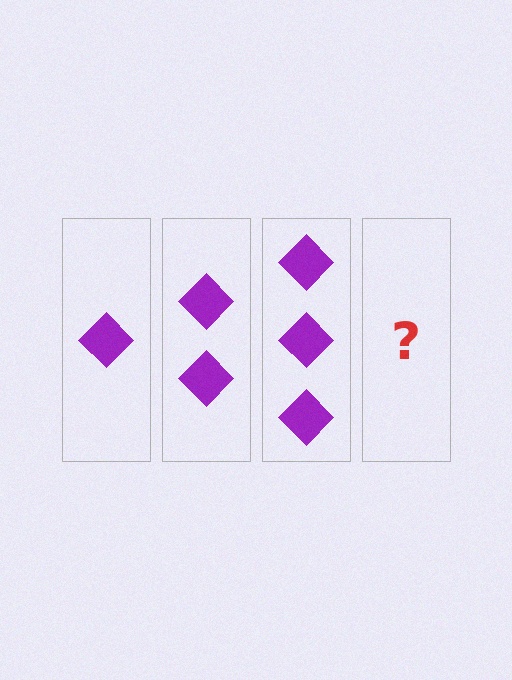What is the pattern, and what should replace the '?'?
The pattern is that each step adds one more diamond. The '?' should be 4 diamonds.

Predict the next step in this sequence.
The next step is 4 diamonds.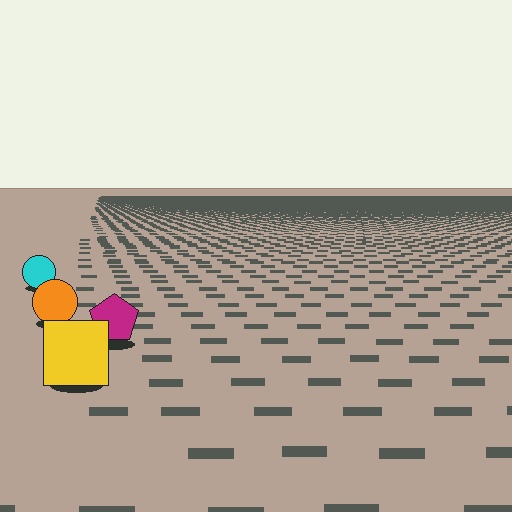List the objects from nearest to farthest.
From nearest to farthest: the yellow square, the magenta pentagon, the orange circle, the cyan circle.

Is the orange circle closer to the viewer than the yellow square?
No. The yellow square is closer — you can tell from the texture gradient: the ground texture is coarser near it.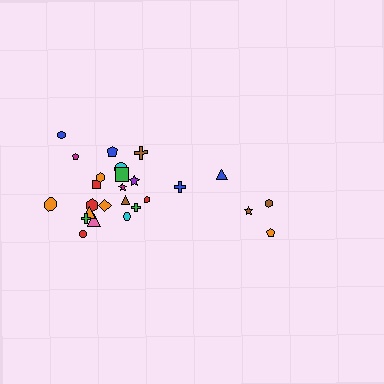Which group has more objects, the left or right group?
The left group.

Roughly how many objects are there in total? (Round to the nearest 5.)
Roughly 25 objects in total.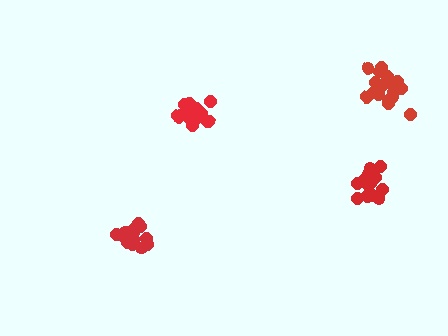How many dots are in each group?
Group 1: 19 dots, Group 2: 17 dots, Group 3: 20 dots, Group 4: 15 dots (71 total).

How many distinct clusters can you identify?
There are 4 distinct clusters.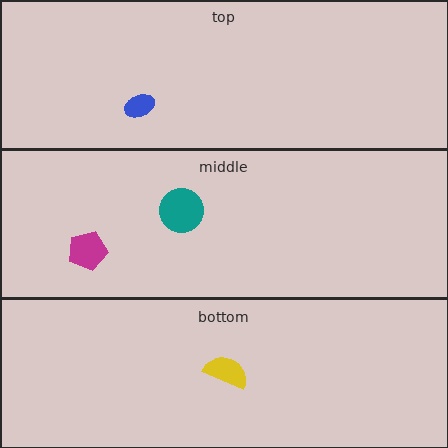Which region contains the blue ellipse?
The top region.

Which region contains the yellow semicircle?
The bottom region.